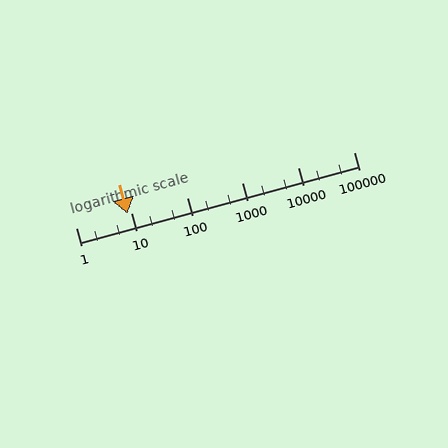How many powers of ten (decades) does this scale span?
The scale spans 5 decades, from 1 to 100000.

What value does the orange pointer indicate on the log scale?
The pointer indicates approximately 8.6.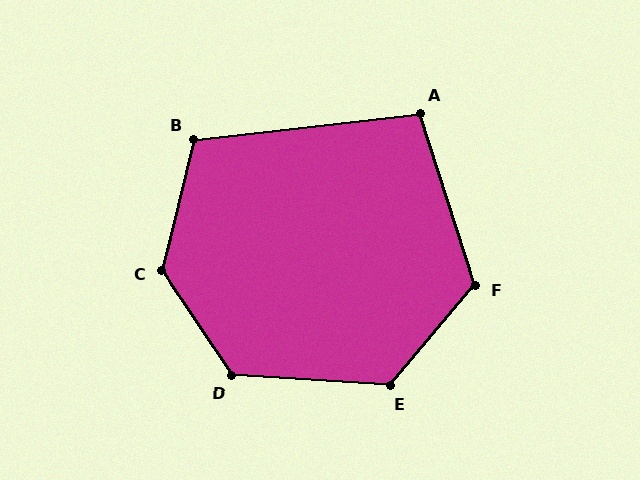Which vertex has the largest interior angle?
C, at approximately 132 degrees.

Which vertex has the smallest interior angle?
A, at approximately 101 degrees.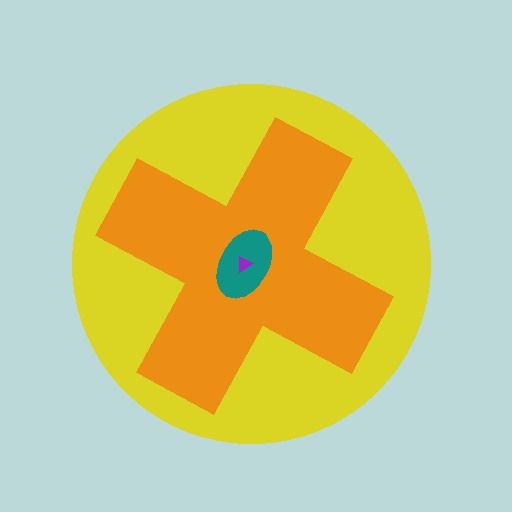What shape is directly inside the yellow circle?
The orange cross.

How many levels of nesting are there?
4.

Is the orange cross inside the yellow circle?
Yes.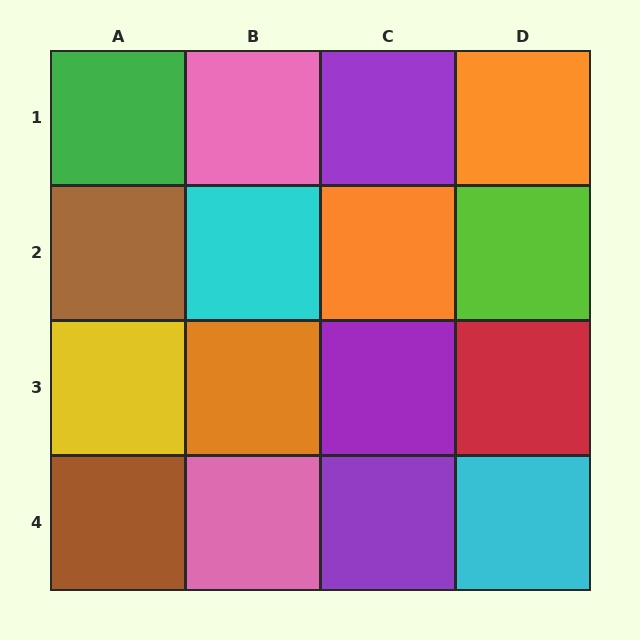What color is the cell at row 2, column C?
Orange.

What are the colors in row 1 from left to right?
Green, pink, purple, orange.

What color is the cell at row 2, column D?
Lime.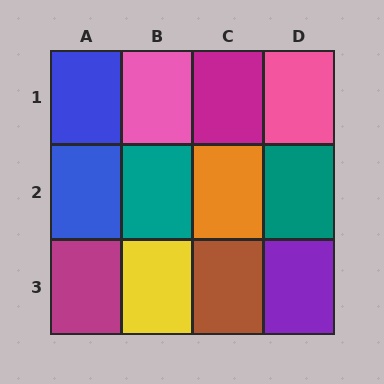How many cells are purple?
1 cell is purple.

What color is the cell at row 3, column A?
Magenta.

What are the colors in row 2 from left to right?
Blue, teal, orange, teal.